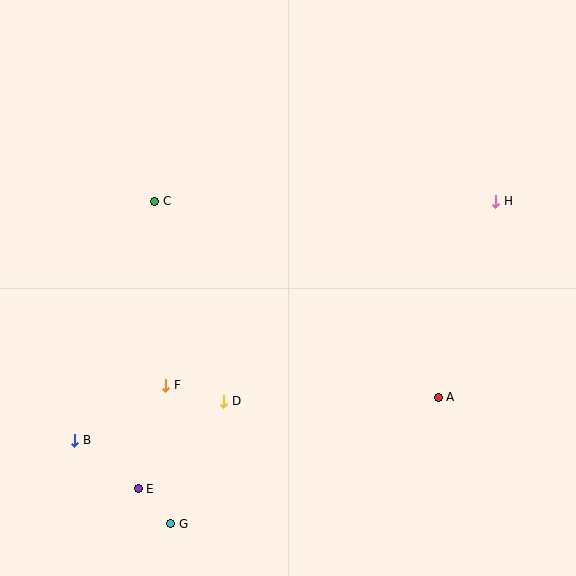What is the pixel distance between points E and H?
The distance between E and H is 459 pixels.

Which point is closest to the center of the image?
Point D at (224, 401) is closest to the center.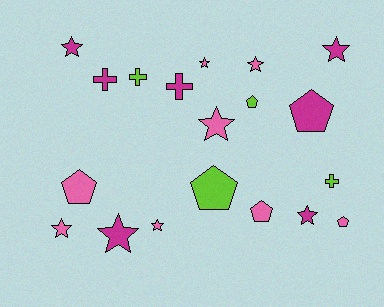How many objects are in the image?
There are 19 objects.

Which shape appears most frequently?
Star, with 9 objects.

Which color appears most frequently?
Pink, with 8 objects.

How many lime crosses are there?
There are 2 lime crosses.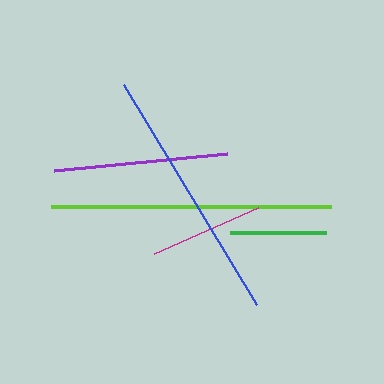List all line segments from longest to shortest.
From longest to shortest: lime, blue, purple, magenta, green.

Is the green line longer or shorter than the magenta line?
The magenta line is longer than the green line.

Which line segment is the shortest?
The green line is the shortest at approximately 96 pixels.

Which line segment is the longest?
The lime line is the longest at approximately 280 pixels.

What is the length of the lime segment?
The lime segment is approximately 280 pixels long.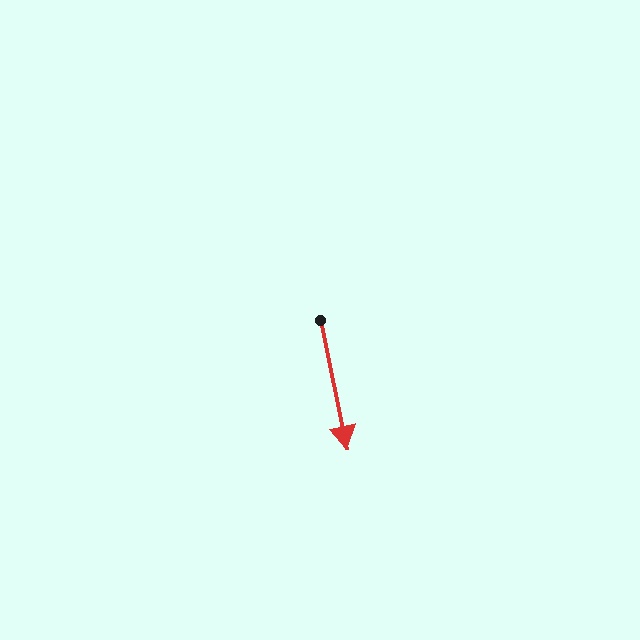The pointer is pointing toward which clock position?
Roughly 6 o'clock.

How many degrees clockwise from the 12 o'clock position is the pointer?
Approximately 168 degrees.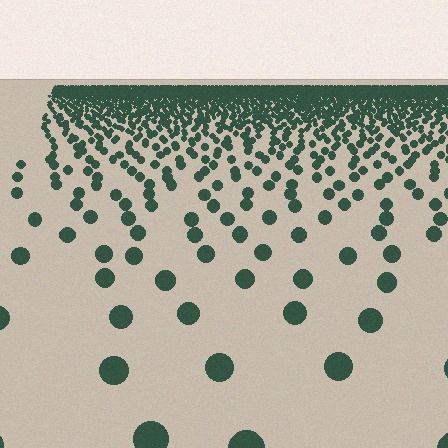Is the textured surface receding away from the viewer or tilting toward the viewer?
The surface is receding away from the viewer. Texture elements get smaller and denser toward the top.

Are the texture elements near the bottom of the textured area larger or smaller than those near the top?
Larger. Near the bottom, elements are closer to the viewer and appear at a bigger on-screen size.